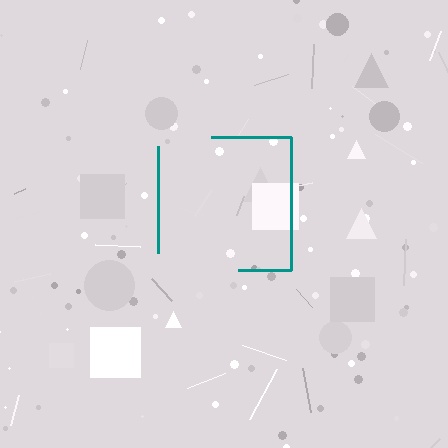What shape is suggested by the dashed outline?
The dashed outline suggests a square.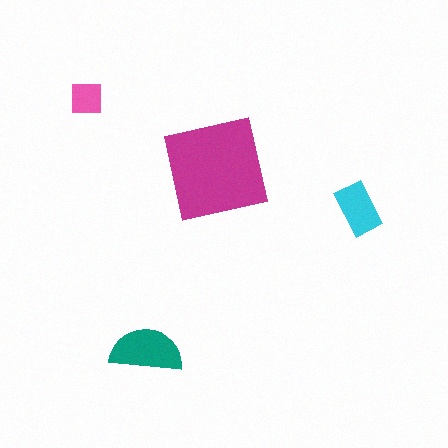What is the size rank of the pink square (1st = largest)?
4th.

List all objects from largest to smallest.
The magenta square, the teal semicircle, the cyan rectangle, the pink square.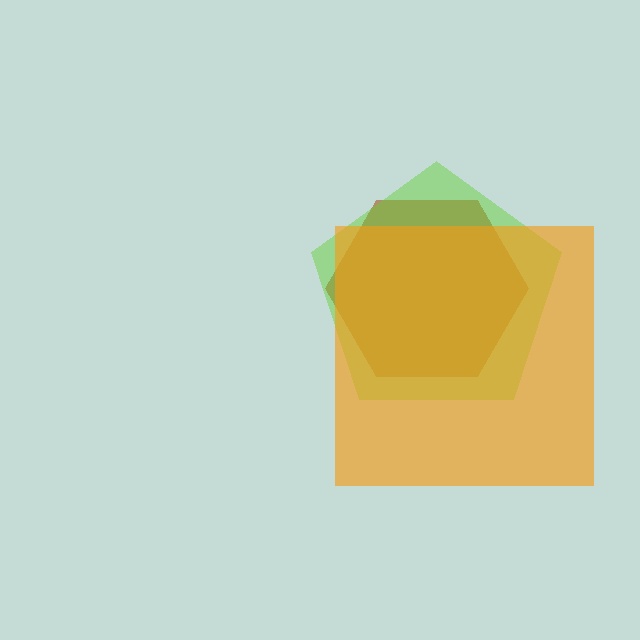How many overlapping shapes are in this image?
There are 3 overlapping shapes in the image.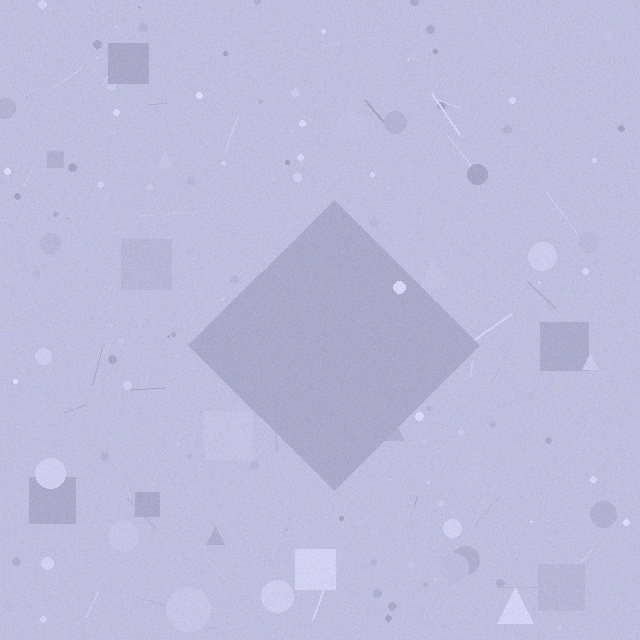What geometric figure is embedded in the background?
A diamond is embedded in the background.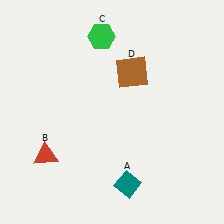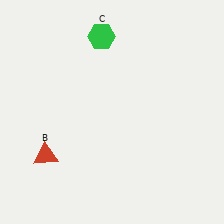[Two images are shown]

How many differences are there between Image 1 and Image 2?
There are 2 differences between the two images.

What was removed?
The brown square (D), the teal diamond (A) were removed in Image 2.